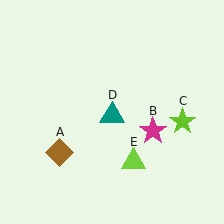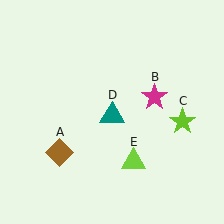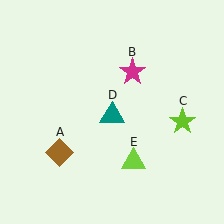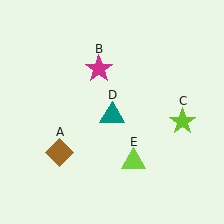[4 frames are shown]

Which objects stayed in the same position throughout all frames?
Brown diamond (object A) and lime star (object C) and teal triangle (object D) and lime triangle (object E) remained stationary.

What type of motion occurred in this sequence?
The magenta star (object B) rotated counterclockwise around the center of the scene.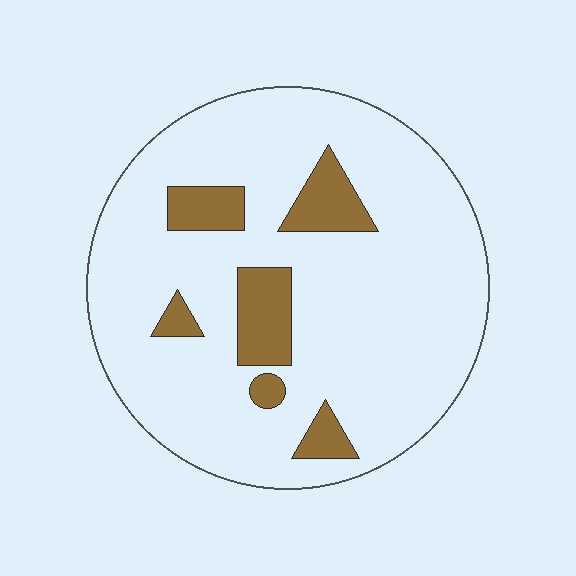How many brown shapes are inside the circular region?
6.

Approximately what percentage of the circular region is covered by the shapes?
Approximately 15%.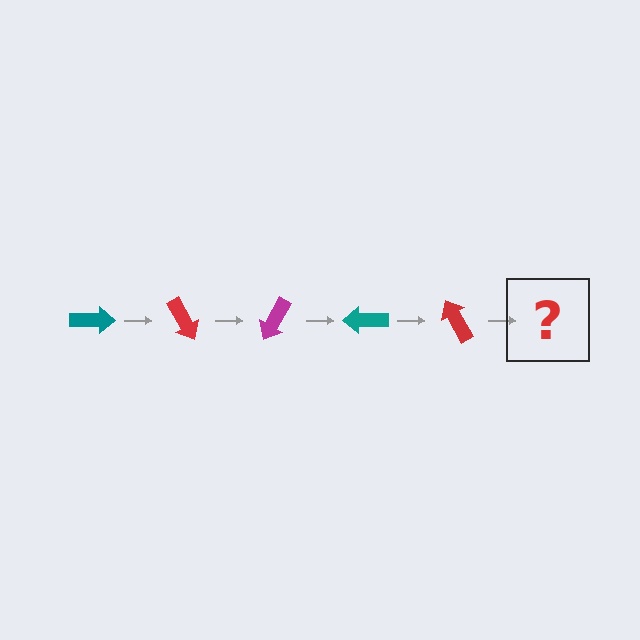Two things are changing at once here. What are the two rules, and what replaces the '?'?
The two rules are that it rotates 60 degrees each step and the color cycles through teal, red, and magenta. The '?' should be a magenta arrow, rotated 300 degrees from the start.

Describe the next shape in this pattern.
It should be a magenta arrow, rotated 300 degrees from the start.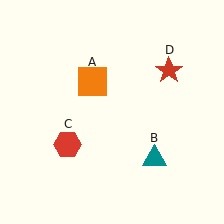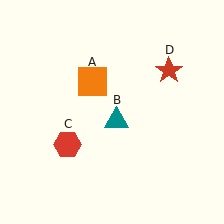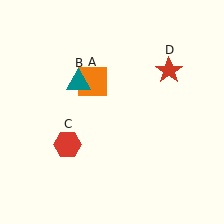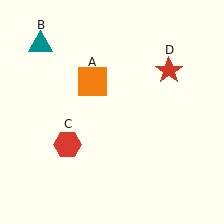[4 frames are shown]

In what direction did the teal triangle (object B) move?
The teal triangle (object B) moved up and to the left.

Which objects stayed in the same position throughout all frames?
Orange square (object A) and red hexagon (object C) and red star (object D) remained stationary.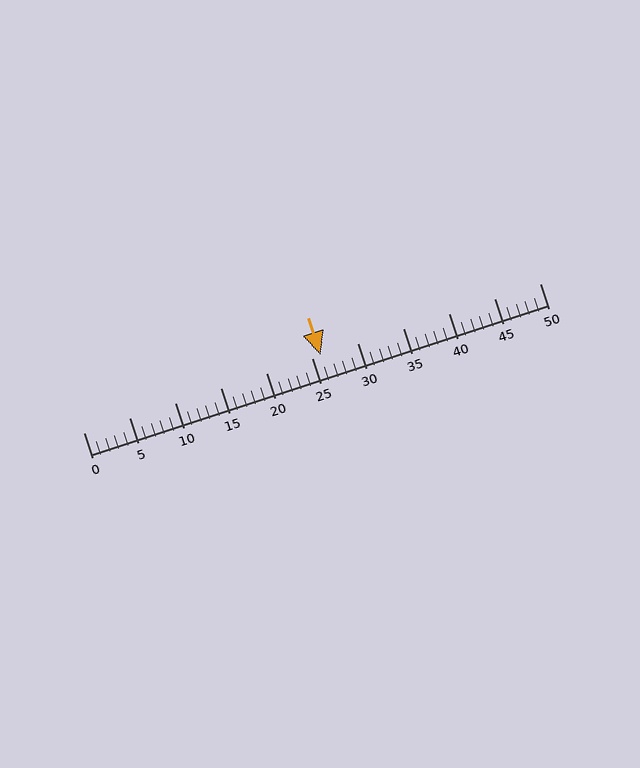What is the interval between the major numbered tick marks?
The major tick marks are spaced 5 units apart.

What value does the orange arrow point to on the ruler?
The orange arrow points to approximately 26.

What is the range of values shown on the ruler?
The ruler shows values from 0 to 50.